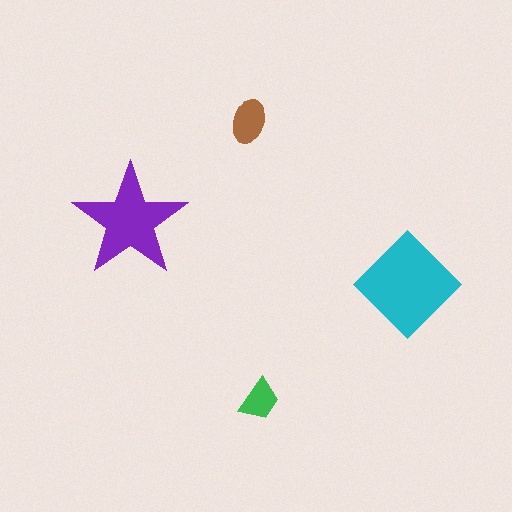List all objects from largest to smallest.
The cyan diamond, the purple star, the brown ellipse, the green trapezoid.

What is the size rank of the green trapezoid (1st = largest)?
4th.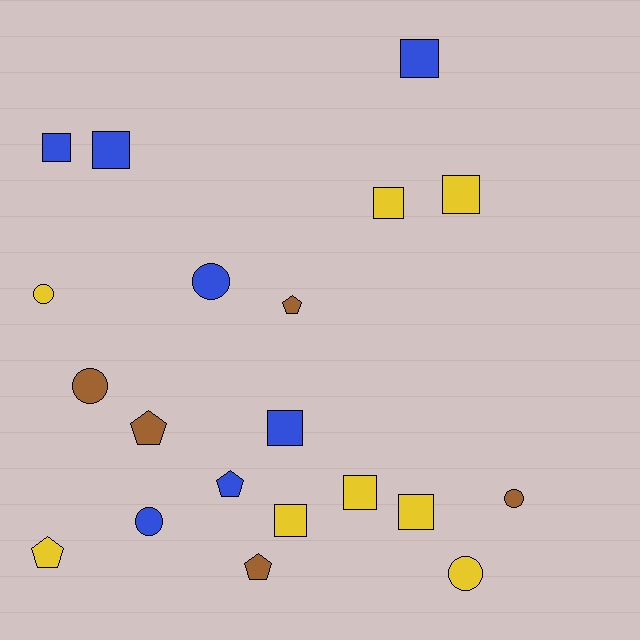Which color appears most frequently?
Yellow, with 8 objects.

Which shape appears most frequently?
Square, with 9 objects.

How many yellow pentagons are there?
There is 1 yellow pentagon.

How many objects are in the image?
There are 20 objects.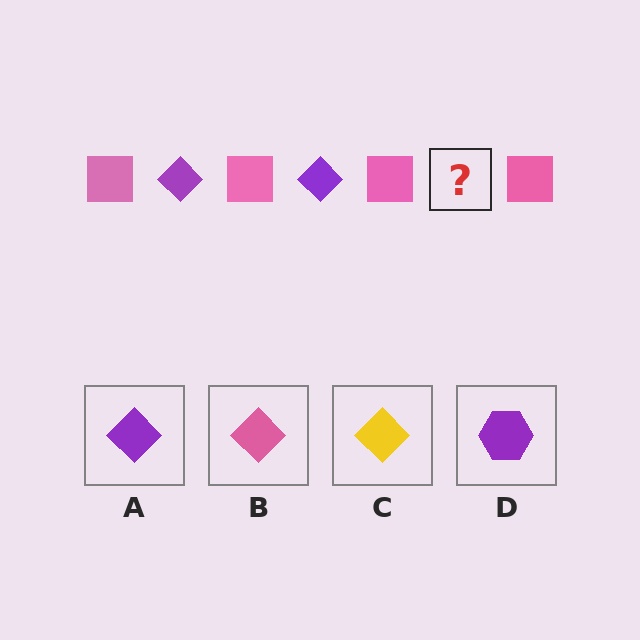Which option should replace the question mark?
Option A.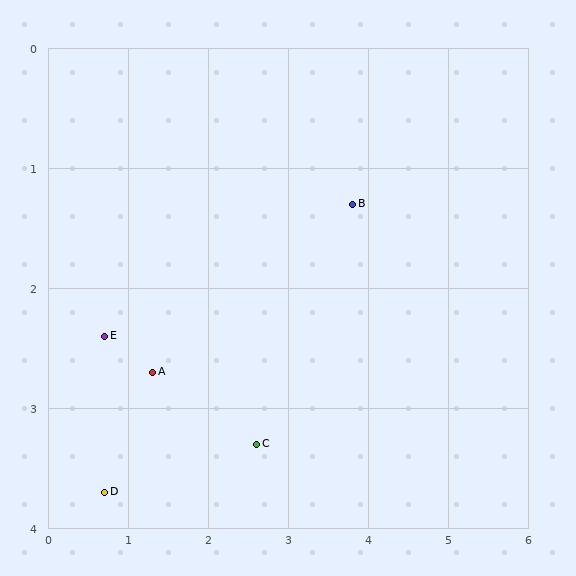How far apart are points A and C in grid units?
Points A and C are about 1.4 grid units apart.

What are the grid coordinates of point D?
Point D is at approximately (0.7, 3.7).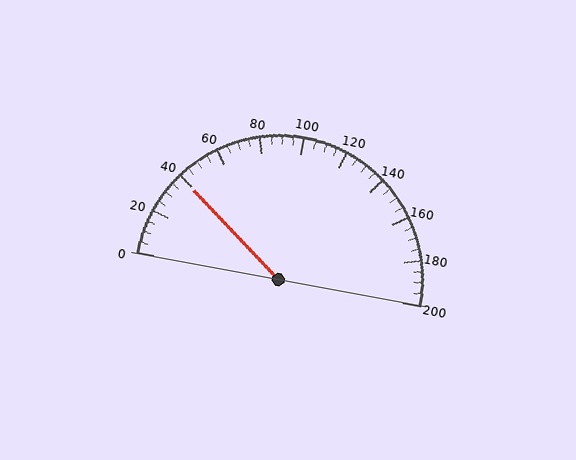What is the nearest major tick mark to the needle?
The nearest major tick mark is 40.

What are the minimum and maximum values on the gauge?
The gauge ranges from 0 to 200.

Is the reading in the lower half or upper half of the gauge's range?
The reading is in the lower half of the range (0 to 200).